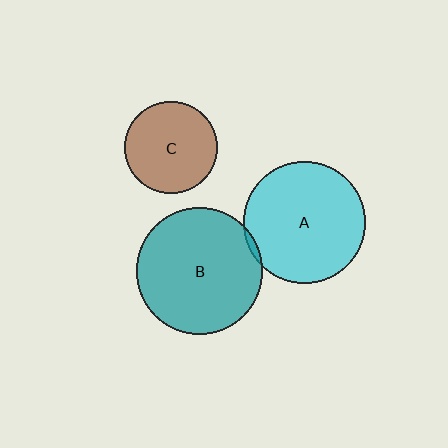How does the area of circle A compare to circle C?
Approximately 1.8 times.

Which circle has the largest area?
Circle B (teal).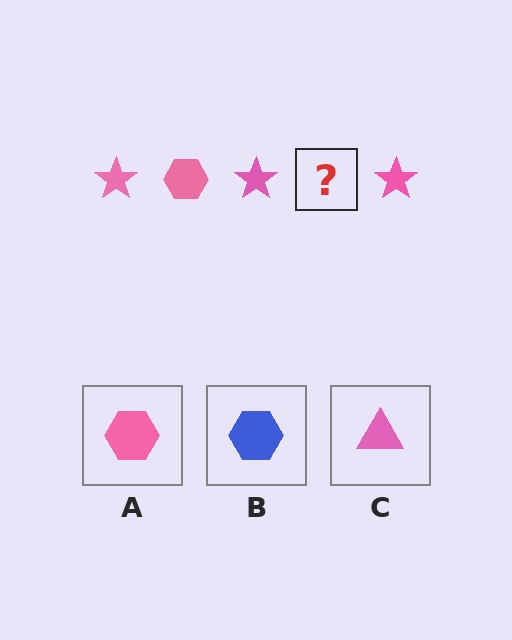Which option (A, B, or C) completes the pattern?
A.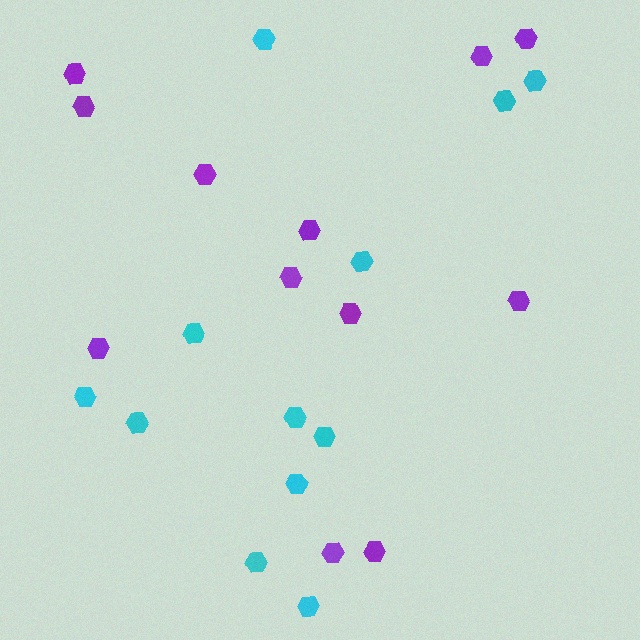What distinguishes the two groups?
There are 2 groups: one group of purple hexagons (12) and one group of cyan hexagons (12).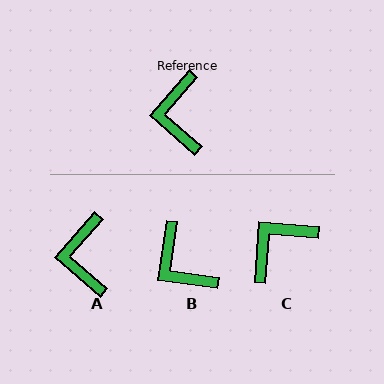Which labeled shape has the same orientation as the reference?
A.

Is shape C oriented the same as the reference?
No, it is off by about 53 degrees.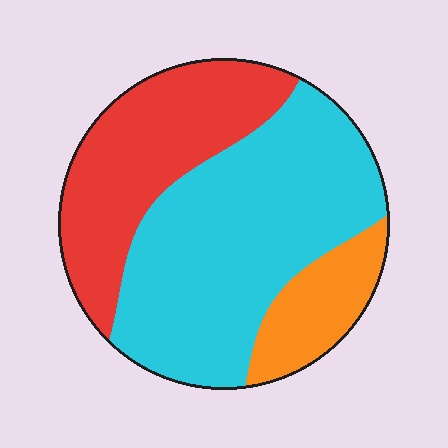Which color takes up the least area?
Orange, at roughly 15%.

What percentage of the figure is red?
Red covers about 30% of the figure.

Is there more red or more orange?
Red.